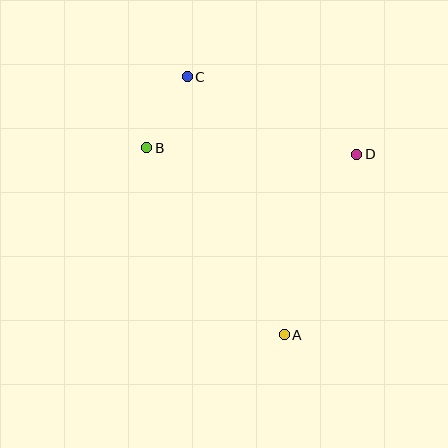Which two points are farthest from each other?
Points A and C are farthest from each other.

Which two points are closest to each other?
Points B and C are closest to each other.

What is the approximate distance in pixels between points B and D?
The distance between B and D is approximately 210 pixels.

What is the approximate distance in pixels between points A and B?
The distance between A and B is approximately 232 pixels.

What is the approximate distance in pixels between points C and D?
The distance between C and D is approximately 186 pixels.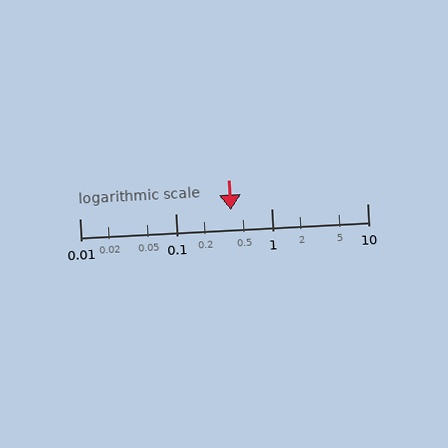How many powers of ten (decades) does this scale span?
The scale spans 3 decades, from 0.01 to 10.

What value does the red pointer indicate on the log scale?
The pointer indicates approximately 0.38.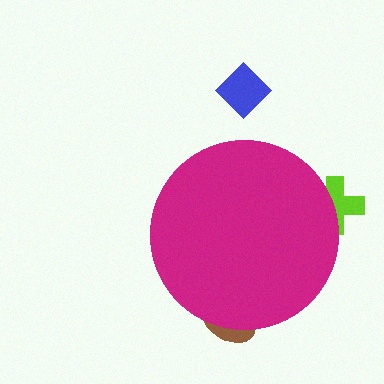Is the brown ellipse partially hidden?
Yes, the brown ellipse is partially hidden behind the magenta circle.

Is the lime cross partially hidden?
Yes, the lime cross is partially hidden behind the magenta circle.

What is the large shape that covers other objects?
A magenta circle.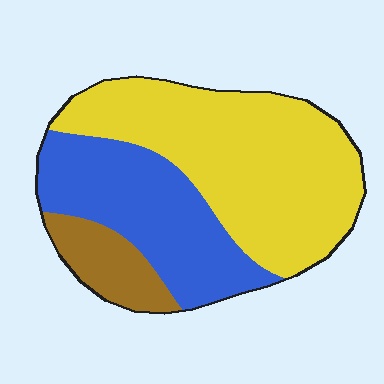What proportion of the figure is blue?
Blue takes up about one third (1/3) of the figure.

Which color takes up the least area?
Brown, at roughly 10%.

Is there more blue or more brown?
Blue.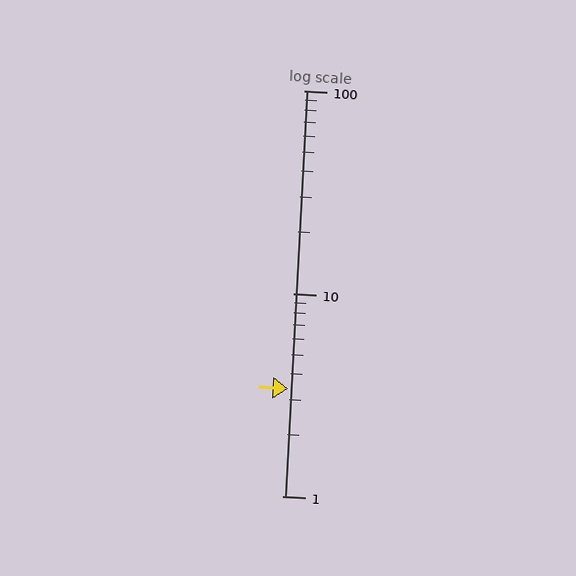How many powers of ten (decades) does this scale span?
The scale spans 2 decades, from 1 to 100.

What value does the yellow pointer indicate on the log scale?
The pointer indicates approximately 3.4.